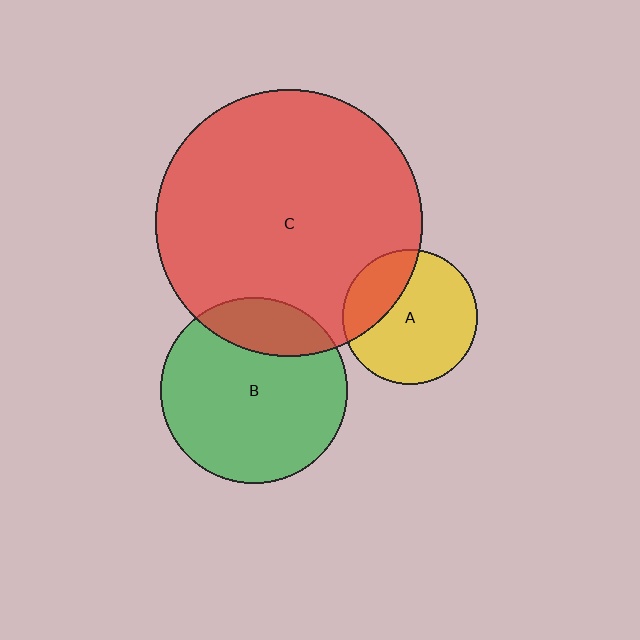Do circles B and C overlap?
Yes.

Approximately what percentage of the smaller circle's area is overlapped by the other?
Approximately 20%.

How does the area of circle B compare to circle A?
Approximately 1.9 times.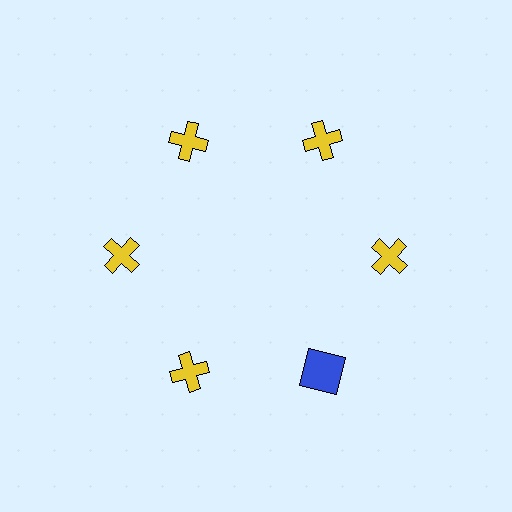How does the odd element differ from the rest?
It differs in both color (blue instead of yellow) and shape (square instead of cross).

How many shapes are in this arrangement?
There are 6 shapes arranged in a ring pattern.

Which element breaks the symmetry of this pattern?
The blue square at roughly the 5 o'clock position breaks the symmetry. All other shapes are yellow crosses.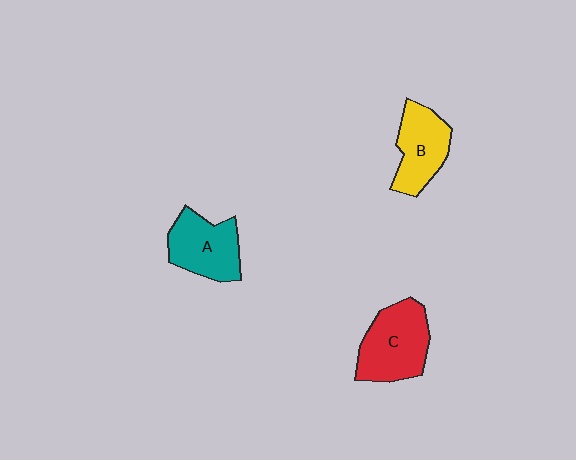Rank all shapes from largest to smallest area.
From largest to smallest: C (red), A (teal), B (yellow).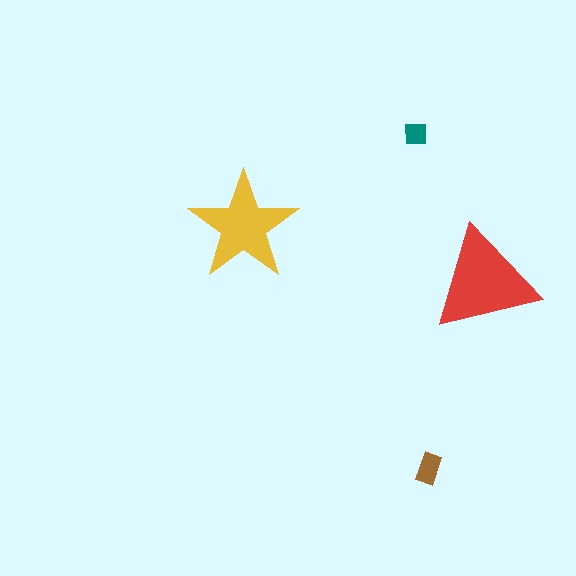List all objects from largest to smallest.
The red triangle, the yellow star, the brown rectangle, the teal square.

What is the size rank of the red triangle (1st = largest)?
1st.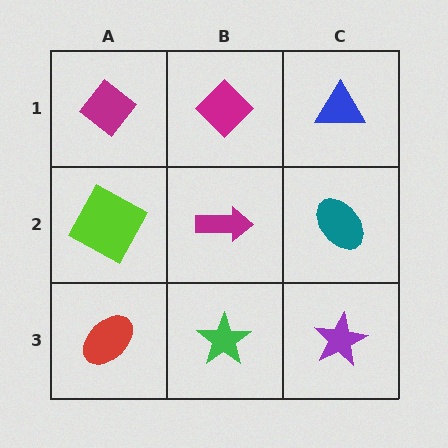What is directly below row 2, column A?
A red ellipse.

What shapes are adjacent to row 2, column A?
A magenta diamond (row 1, column A), a red ellipse (row 3, column A), a magenta arrow (row 2, column B).